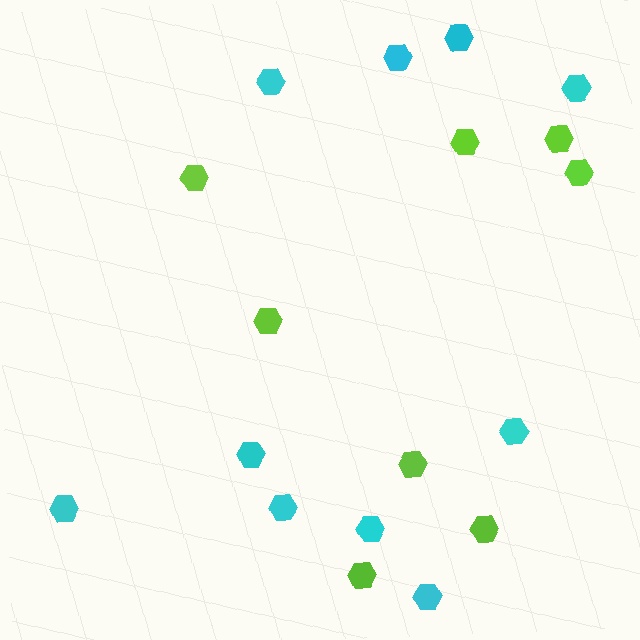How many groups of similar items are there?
There are 2 groups: one group of cyan hexagons (10) and one group of lime hexagons (8).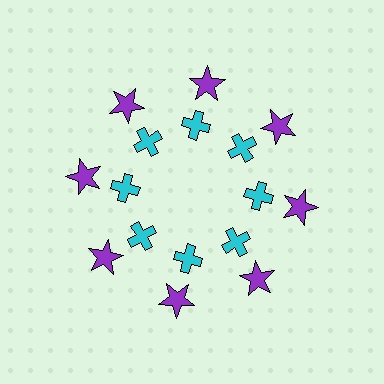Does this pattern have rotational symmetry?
Yes, this pattern has 8-fold rotational symmetry. It looks the same after rotating 45 degrees around the center.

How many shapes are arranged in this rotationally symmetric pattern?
There are 16 shapes, arranged in 8 groups of 2.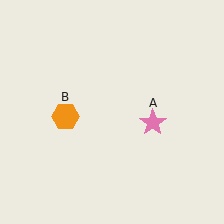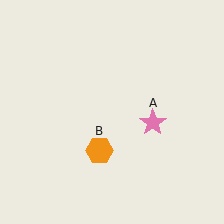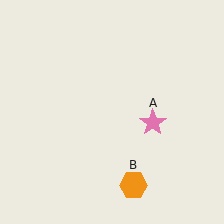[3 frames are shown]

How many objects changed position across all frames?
1 object changed position: orange hexagon (object B).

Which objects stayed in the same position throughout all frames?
Pink star (object A) remained stationary.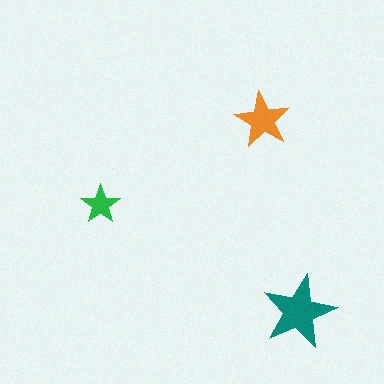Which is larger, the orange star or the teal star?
The teal one.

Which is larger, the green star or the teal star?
The teal one.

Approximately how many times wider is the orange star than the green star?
About 1.5 times wider.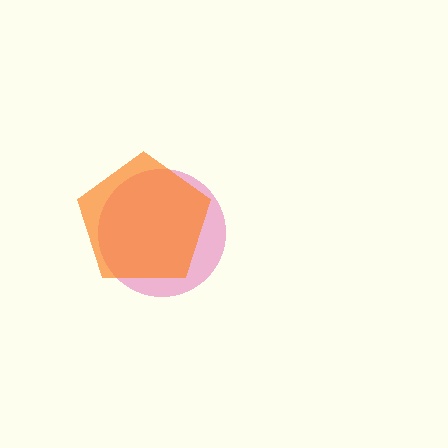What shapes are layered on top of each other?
The layered shapes are: a pink circle, an orange pentagon.